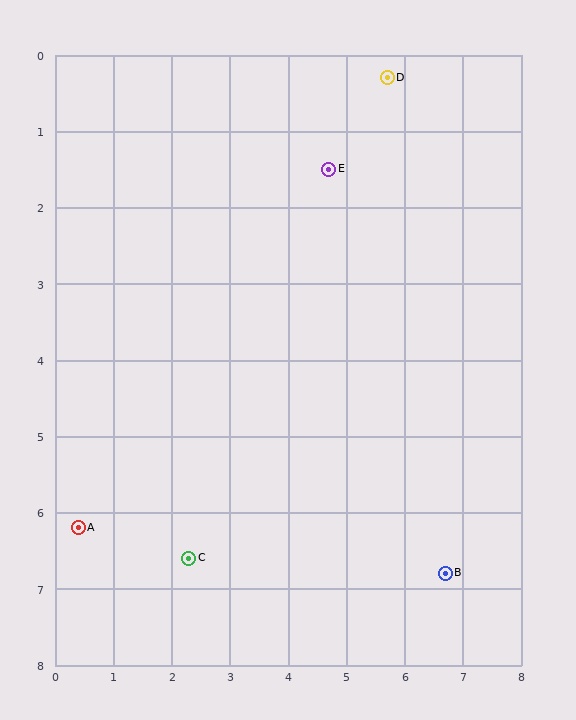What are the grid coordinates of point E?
Point E is at approximately (4.7, 1.5).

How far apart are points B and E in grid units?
Points B and E are about 5.7 grid units apart.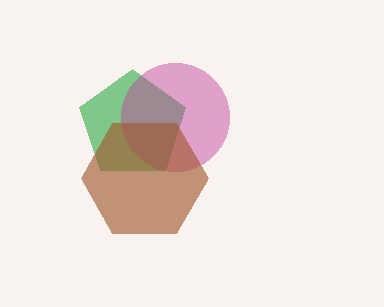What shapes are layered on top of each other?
The layered shapes are: a green pentagon, a magenta circle, a brown hexagon.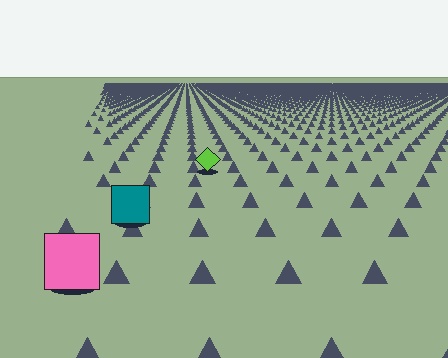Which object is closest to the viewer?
The pink square is closest. The texture marks near it are larger and more spread out.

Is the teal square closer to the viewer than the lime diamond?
Yes. The teal square is closer — you can tell from the texture gradient: the ground texture is coarser near it.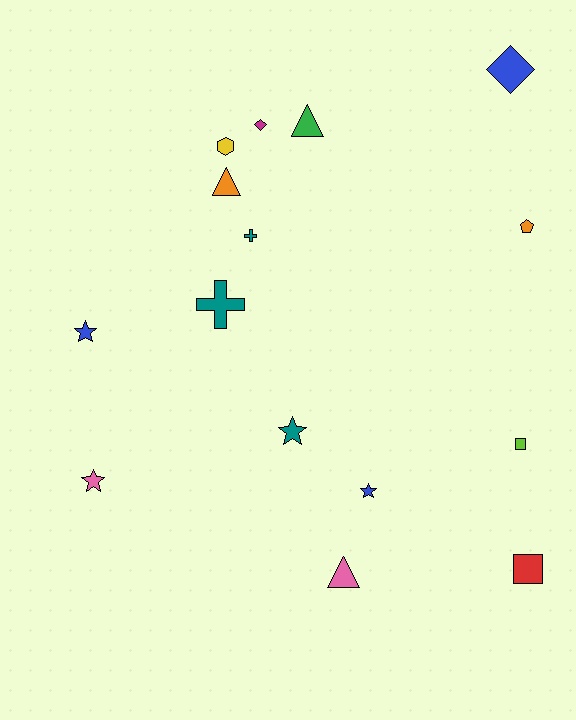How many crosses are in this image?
There are 2 crosses.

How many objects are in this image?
There are 15 objects.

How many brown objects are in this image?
There are no brown objects.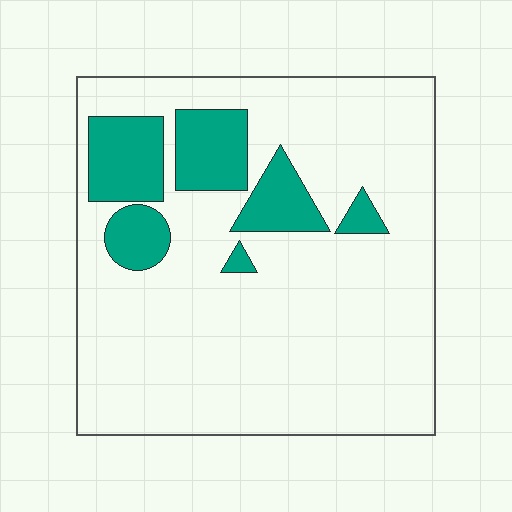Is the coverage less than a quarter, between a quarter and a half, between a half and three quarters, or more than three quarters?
Less than a quarter.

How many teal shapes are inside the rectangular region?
6.